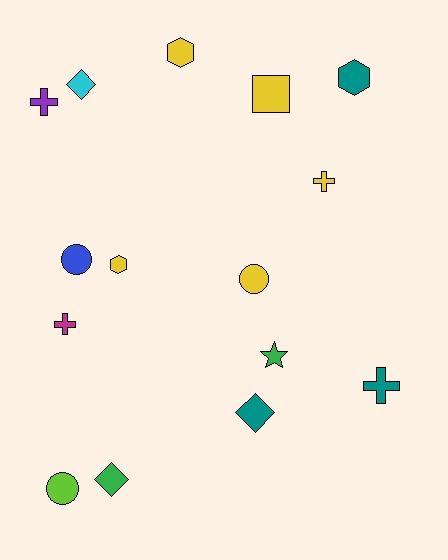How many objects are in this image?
There are 15 objects.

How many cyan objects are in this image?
There is 1 cyan object.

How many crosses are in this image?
There are 4 crosses.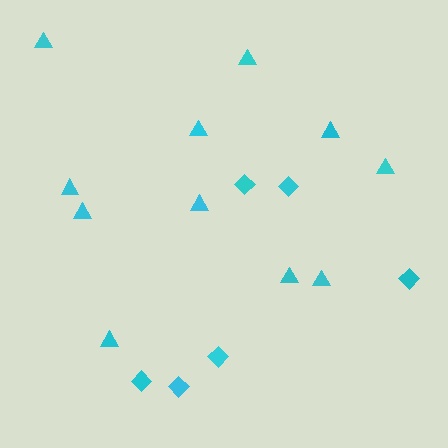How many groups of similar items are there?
There are 2 groups: one group of triangles (11) and one group of diamonds (6).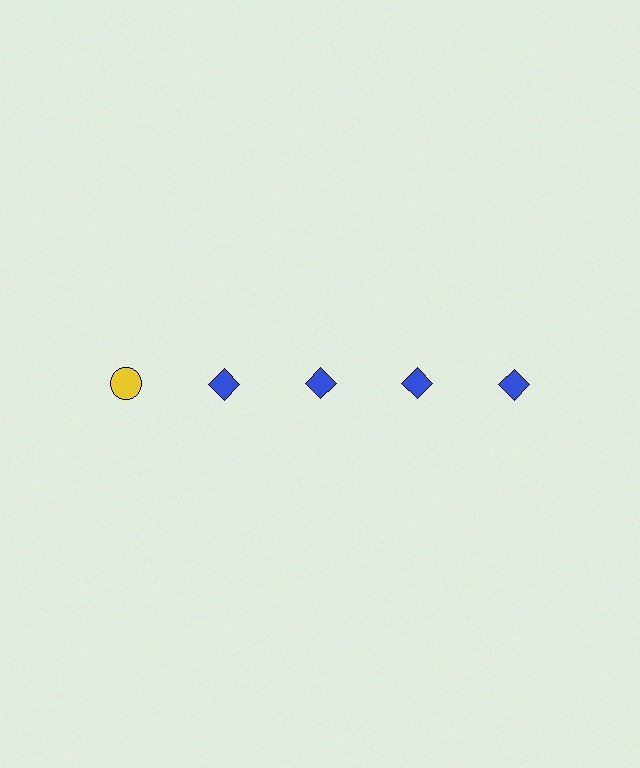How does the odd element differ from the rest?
It differs in both color (yellow instead of blue) and shape (circle instead of diamond).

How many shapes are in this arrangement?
There are 5 shapes arranged in a grid pattern.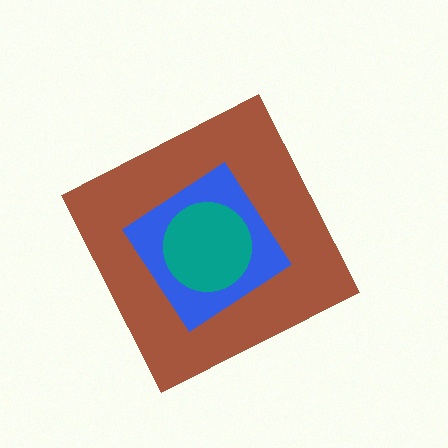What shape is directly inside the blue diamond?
The teal circle.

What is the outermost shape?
The brown diamond.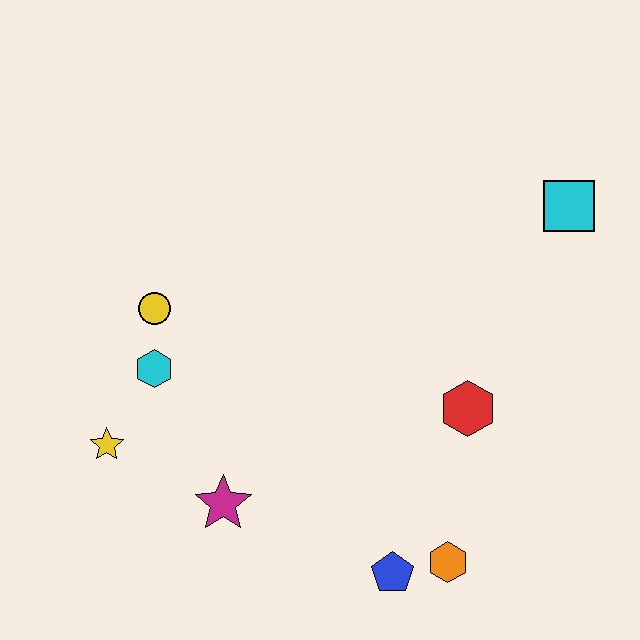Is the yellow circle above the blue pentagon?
Yes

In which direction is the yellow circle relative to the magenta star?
The yellow circle is above the magenta star.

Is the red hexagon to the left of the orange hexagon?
No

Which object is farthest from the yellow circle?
The cyan square is farthest from the yellow circle.